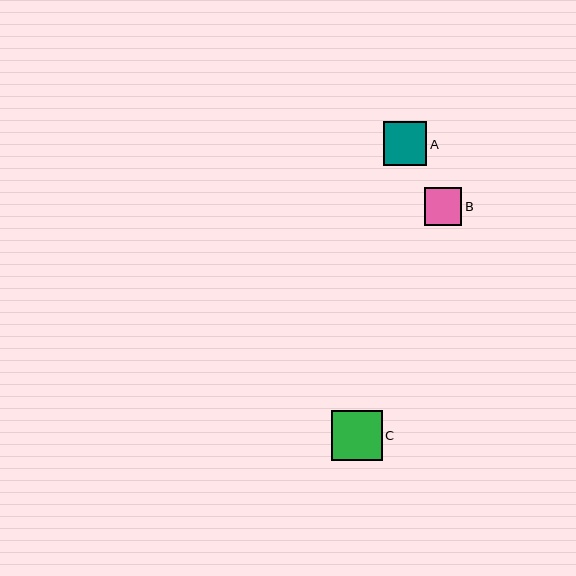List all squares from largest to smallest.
From largest to smallest: C, A, B.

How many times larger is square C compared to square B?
Square C is approximately 1.3 times the size of square B.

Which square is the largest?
Square C is the largest with a size of approximately 51 pixels.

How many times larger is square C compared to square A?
Square C is approximately 1.2 times the size of square A.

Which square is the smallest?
Square B is the smallest with a size of approximately 38 pixels.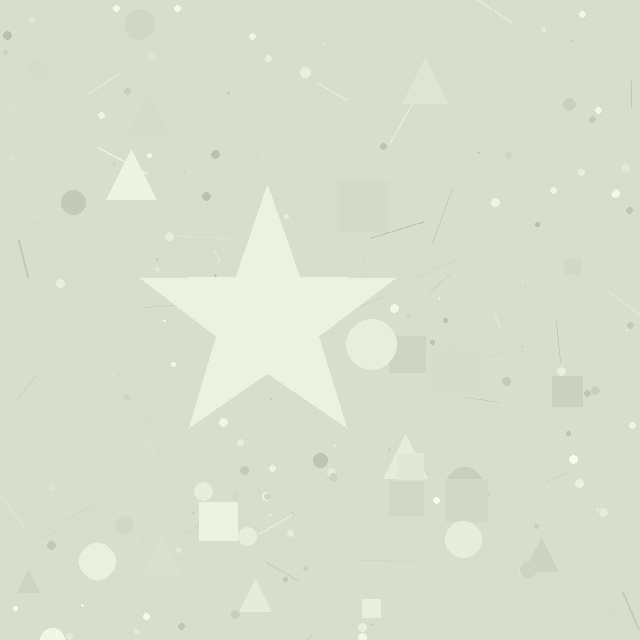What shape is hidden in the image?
A star is hidden in the image.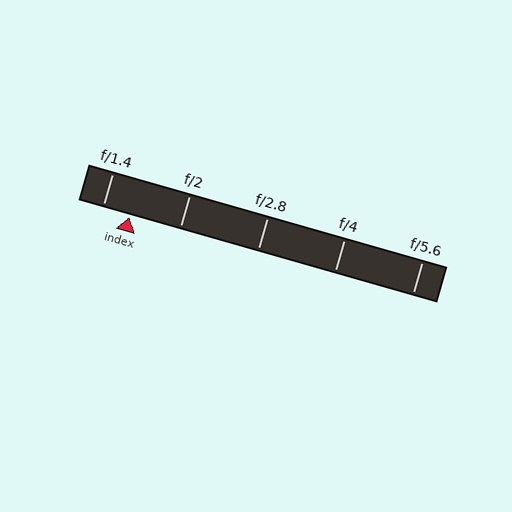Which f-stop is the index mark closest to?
The index mark is closest to f/1.4.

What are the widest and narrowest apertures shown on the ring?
The widest aperture shown is f/1.4 and the narrowest is f/5.6.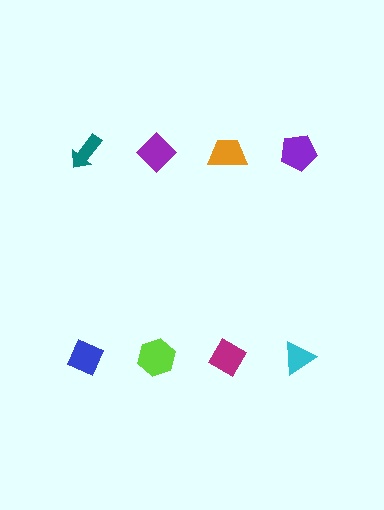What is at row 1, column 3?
An orange trapezoid.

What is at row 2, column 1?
A blue diamond.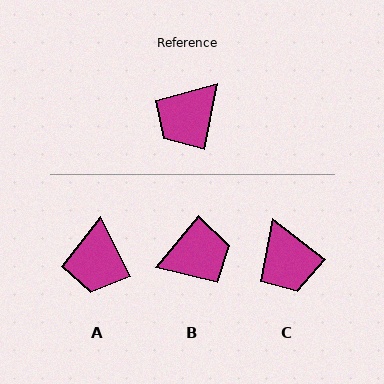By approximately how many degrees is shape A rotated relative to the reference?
Approximately 37 degrees counter-clockwise.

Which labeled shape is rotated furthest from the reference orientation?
B, about 151 degrees away.